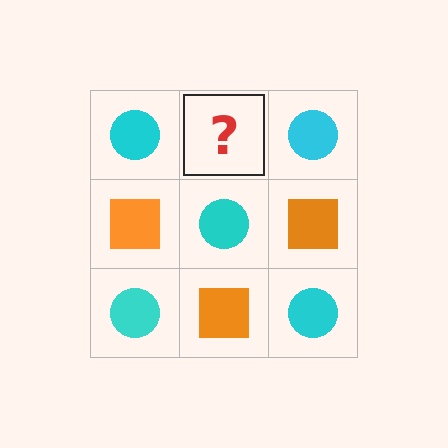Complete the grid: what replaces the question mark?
The question mark should be replaced with an orange square.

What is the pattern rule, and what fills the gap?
The rule is that it alternates cyan circle and orange square in a checkerboard pattern. The gap should be filled with an orange square.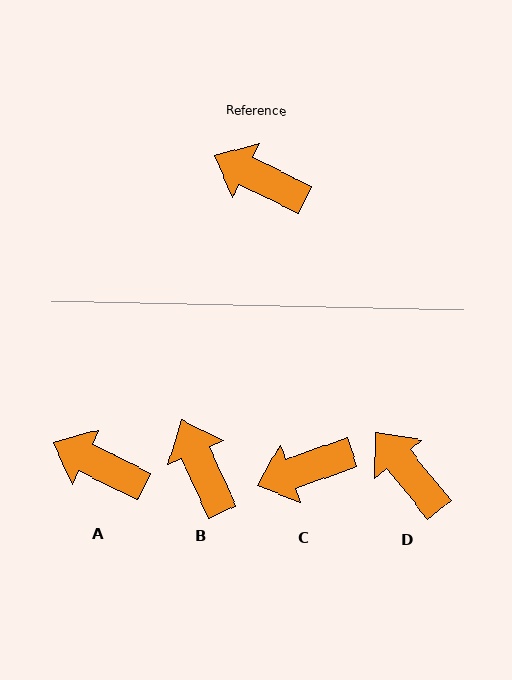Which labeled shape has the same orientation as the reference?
A.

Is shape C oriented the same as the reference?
No, it is off by about 45 degrees.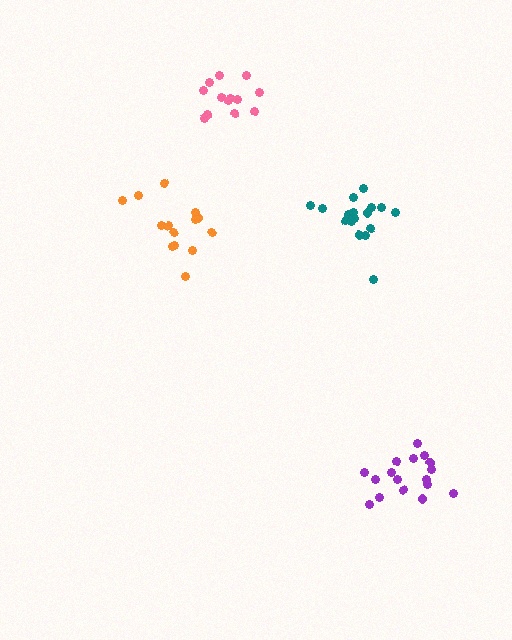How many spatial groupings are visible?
There are 4 spatial groupings.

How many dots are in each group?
Group 1: 14 dots, Group 2: 17 dots, Group 3: 13 dots, Group 4: 17 dots (61 total).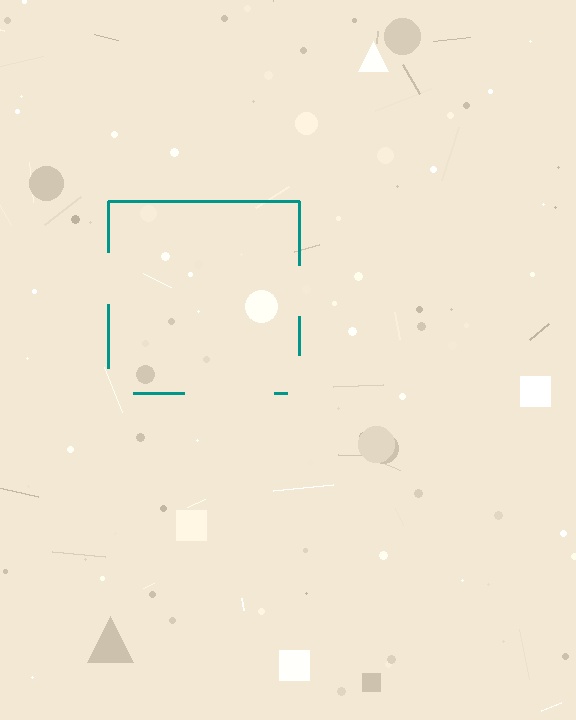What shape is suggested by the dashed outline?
The dashed outline suggests a square.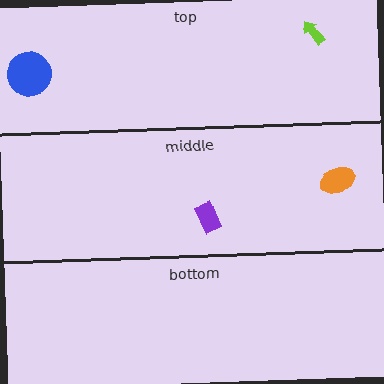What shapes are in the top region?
The lime arrow, the blue circle.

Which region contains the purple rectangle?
The middle region.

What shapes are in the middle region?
The orange ellipse, the purple rectangle.